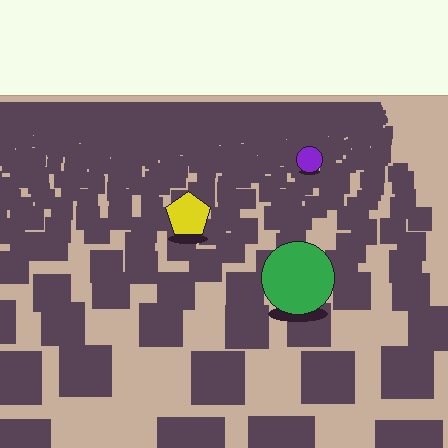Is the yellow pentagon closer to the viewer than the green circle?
No. The green circle is closer — you can tell from the texture gradient: the ground texture is coarser near it.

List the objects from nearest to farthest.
From nearest to farthest: the green circle, the yellow pentagon, the purple circle.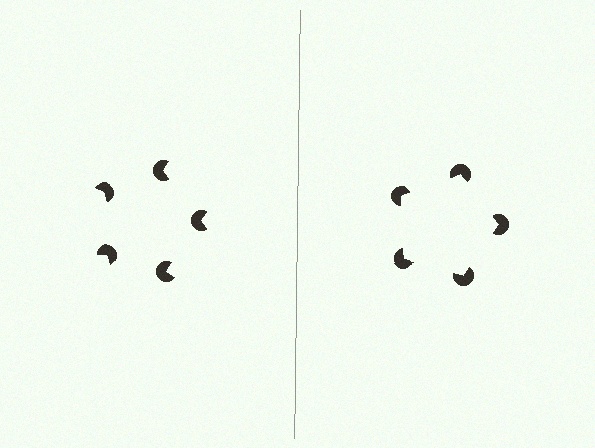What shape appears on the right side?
An illusory pentagon.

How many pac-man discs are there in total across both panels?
10 — 5 on each side.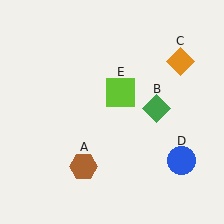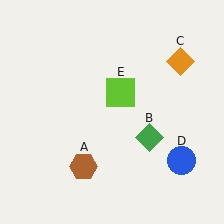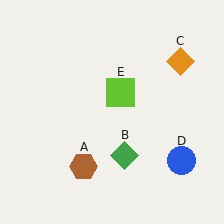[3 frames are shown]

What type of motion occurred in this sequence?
The green diamond (object B) rotated clockwise around the center of the scene.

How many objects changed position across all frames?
1 object changed position: green diamond (object B).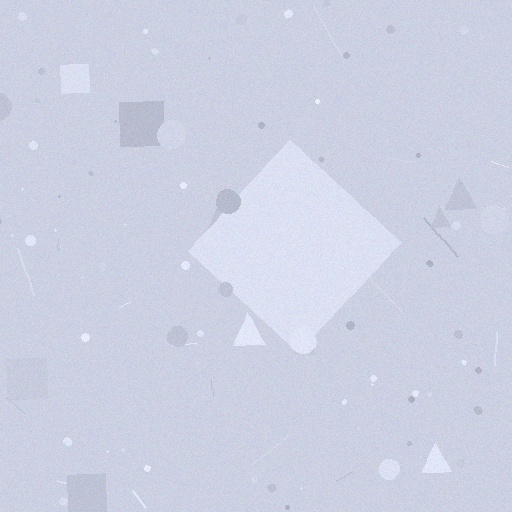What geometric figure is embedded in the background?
A diamond is embedded in the background.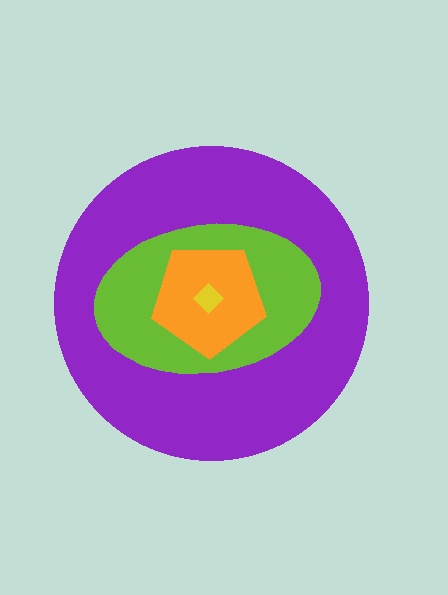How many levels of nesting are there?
4.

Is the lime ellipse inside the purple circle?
Yes.